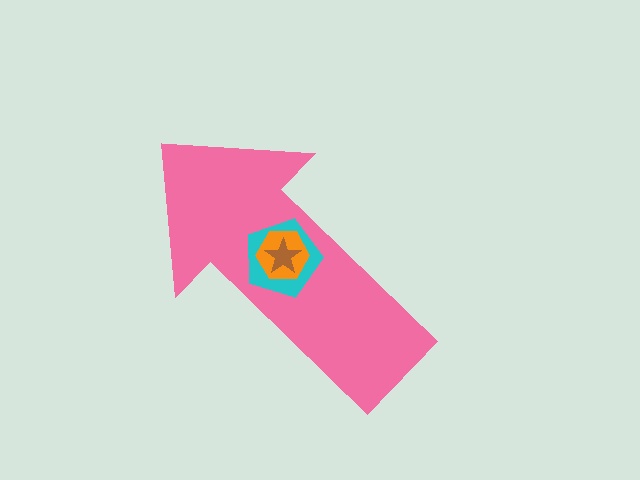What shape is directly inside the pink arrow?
The cyan pentagon.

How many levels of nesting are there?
4.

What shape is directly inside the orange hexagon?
The brown star.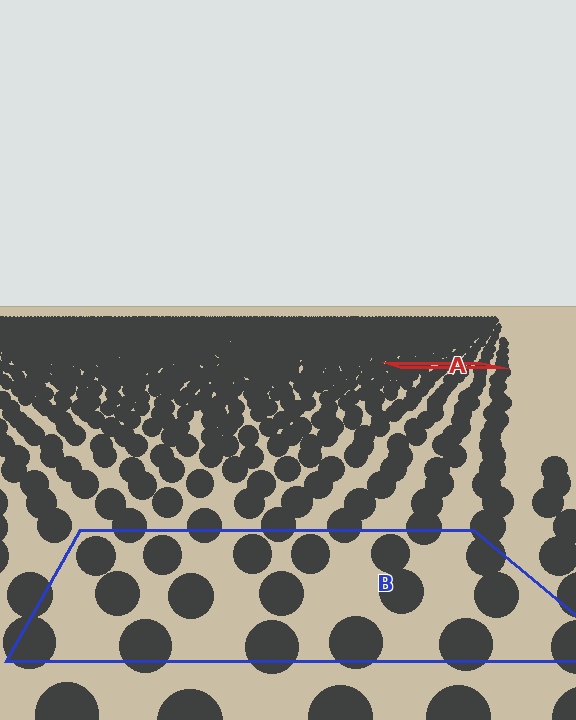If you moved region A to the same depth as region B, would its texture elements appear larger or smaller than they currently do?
They would appear larger. At a closer depth, the same texture elements are projected at a bigger on-screen size.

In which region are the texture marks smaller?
The texture marks are smaller in region A, because it is farther away.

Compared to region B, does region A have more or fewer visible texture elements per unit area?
Region A has more texture elements per unit area — they are packed more densely because it is farther away.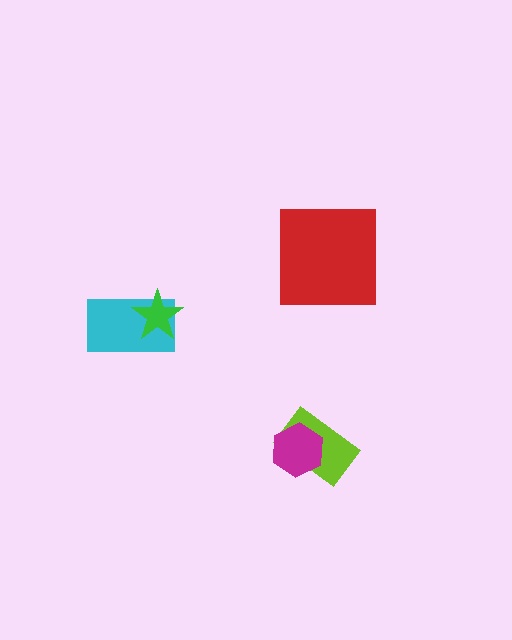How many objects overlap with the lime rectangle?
1 object overlaps with the lime rectangle.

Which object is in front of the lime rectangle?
The magenta hexagon is in front of the lime rectangle.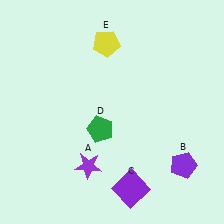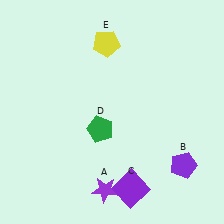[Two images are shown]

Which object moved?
The purple star (A) moved down.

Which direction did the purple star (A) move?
The purple star (A) moved down.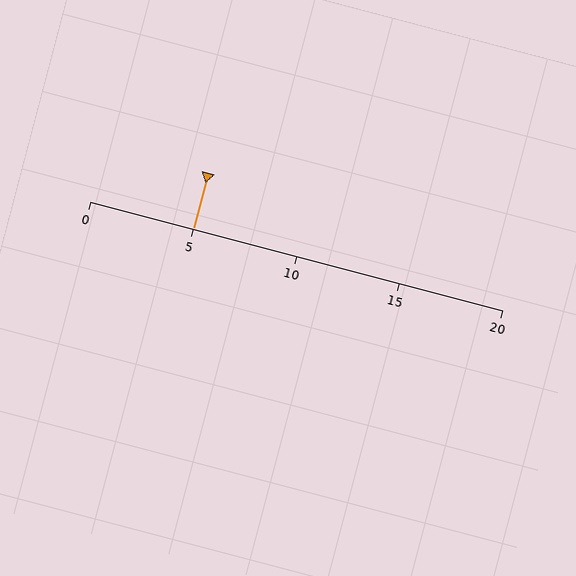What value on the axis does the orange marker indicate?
The marker indicates approximately 5.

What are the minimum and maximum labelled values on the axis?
The axis runs from 0 to 20.